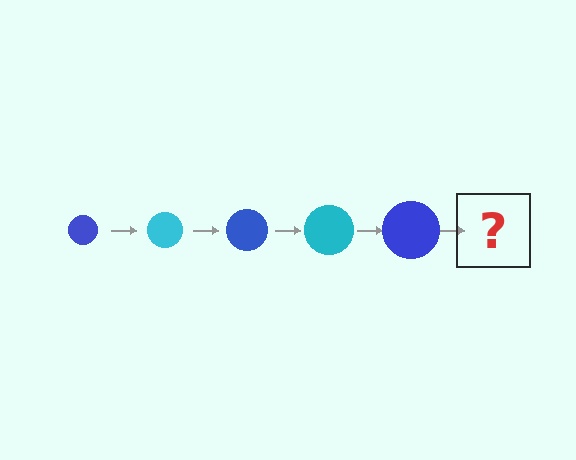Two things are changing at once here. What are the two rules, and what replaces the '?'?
The two rules are that the circle grows larger each step and the color cycles through blue and cyan. The '?' should be a cyan circle, larger than the previous one.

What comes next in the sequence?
The next element should be a cyan circle, larger than the previous one.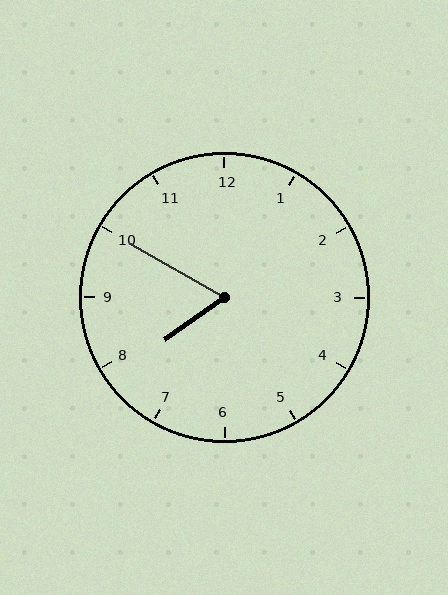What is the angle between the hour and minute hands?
Approximately 65 degrees.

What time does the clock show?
7:50.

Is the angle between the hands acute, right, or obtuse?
It is acute.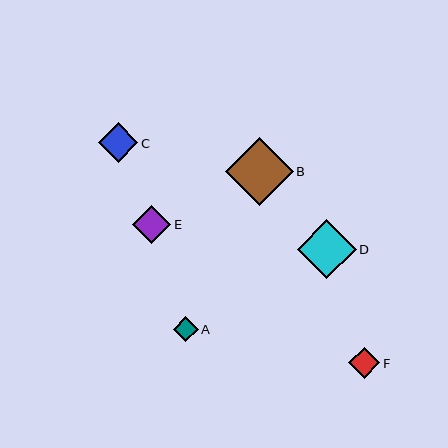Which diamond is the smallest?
Diamond A is the smallest with a size of approximately 25 pixels.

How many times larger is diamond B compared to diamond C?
Diamond B is approximately 1.7 times the size of diamond C.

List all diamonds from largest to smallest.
From largest to smallest: B, D, C, E, F, A.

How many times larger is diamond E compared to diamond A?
Diamond E is approximately 1.5 times the size of diamond A.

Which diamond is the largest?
Diamond B is the largest with a size of approximately 67 pixels.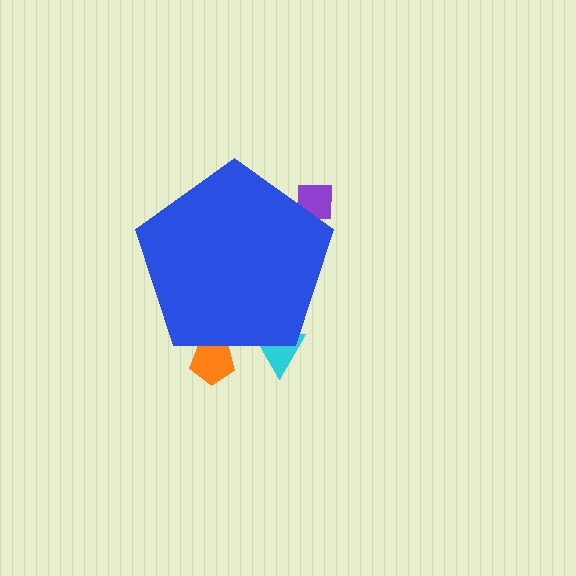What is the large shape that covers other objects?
A blue pentagon.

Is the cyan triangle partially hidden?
Yes, the cyan triangle is partially hidden behind the blue pentagon.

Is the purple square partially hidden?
Yes, the purple square is partially hidden behind the blue pentagon.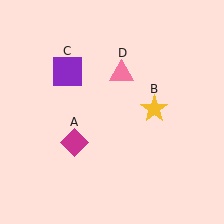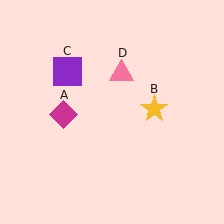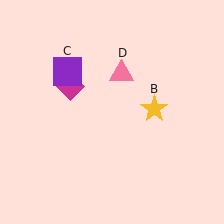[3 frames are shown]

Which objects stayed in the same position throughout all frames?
Yellow star (object B) and purple square (object C) and pink triangle (object D) remained stationary.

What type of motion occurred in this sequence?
The magenta diamond (object A) rotated clockwise around the center of the scene.